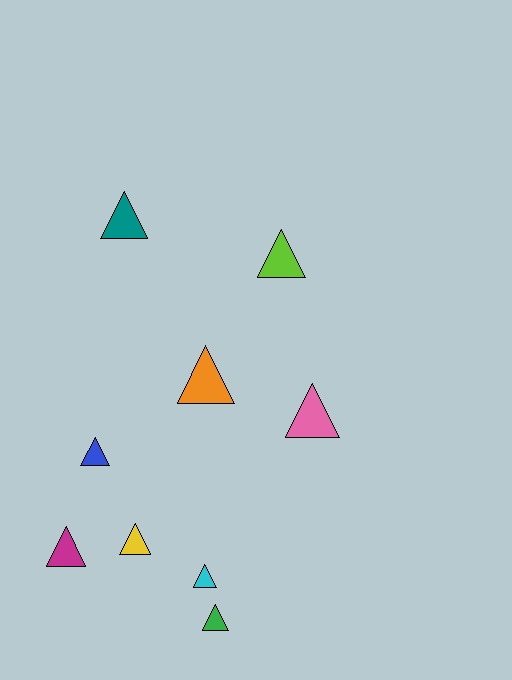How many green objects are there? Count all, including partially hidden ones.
There is 1 green object.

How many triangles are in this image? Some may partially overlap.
There are 9 triangles.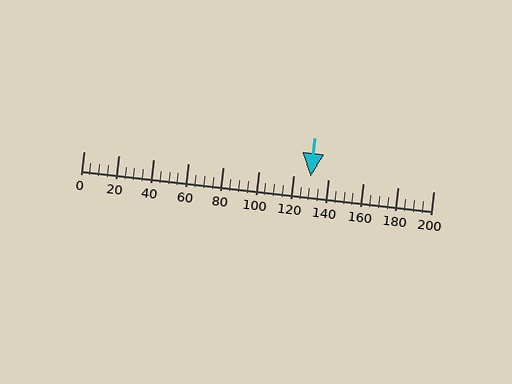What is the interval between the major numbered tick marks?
The major tick marks are spaced 20 units apart.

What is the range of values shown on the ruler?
The ruler shows values from 0 to 200.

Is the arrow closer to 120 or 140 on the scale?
The arrow is closer to 140.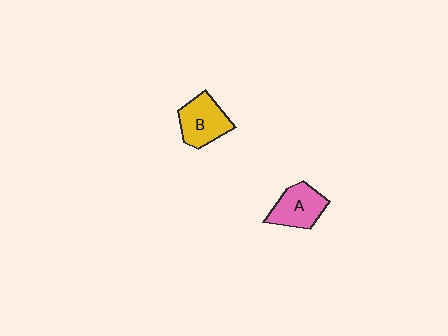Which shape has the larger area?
Shape B (yellow).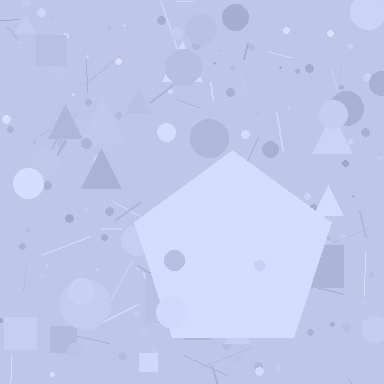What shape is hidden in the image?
A pentagon is hidden in the image.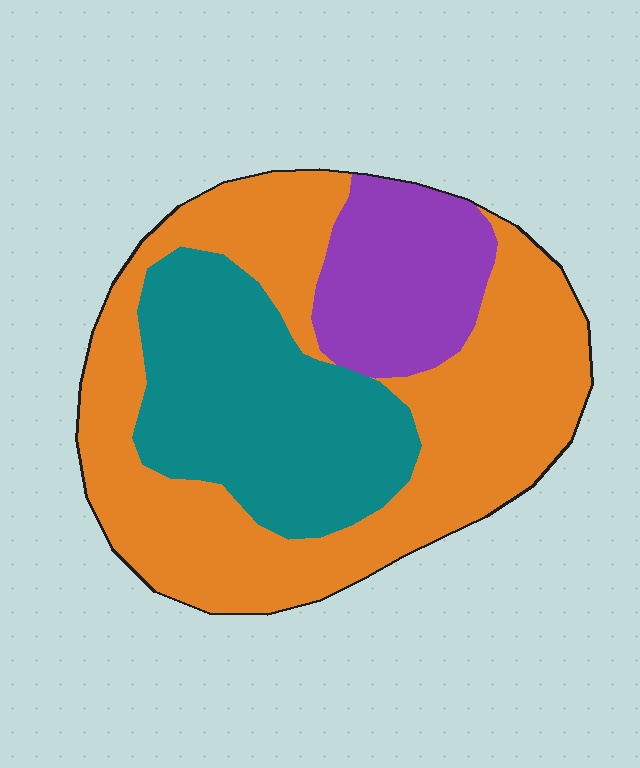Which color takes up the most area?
Orange, at roughly 55%.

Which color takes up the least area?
Purple, at roughly 15%.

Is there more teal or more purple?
Teal.